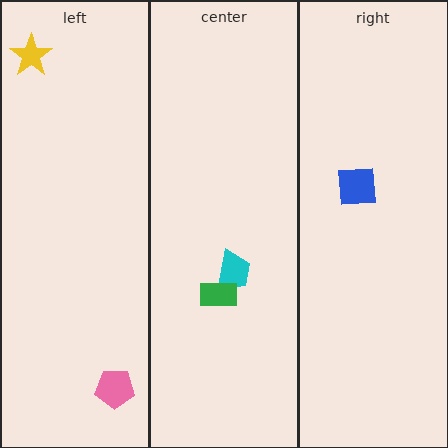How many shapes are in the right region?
1.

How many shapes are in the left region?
2.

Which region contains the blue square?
The right region.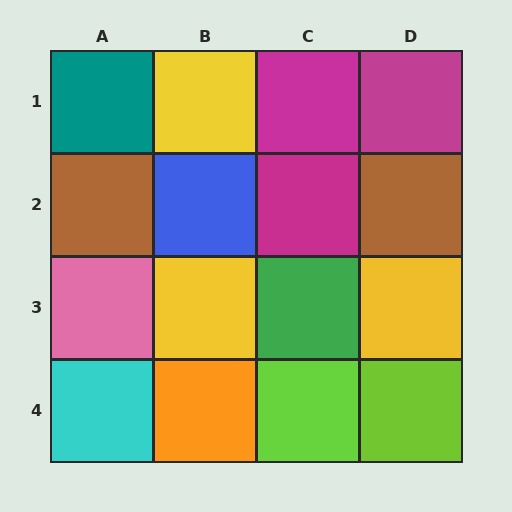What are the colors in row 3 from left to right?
Pink, yellow, green, yellow.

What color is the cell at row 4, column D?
Lime.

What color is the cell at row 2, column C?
Magenta.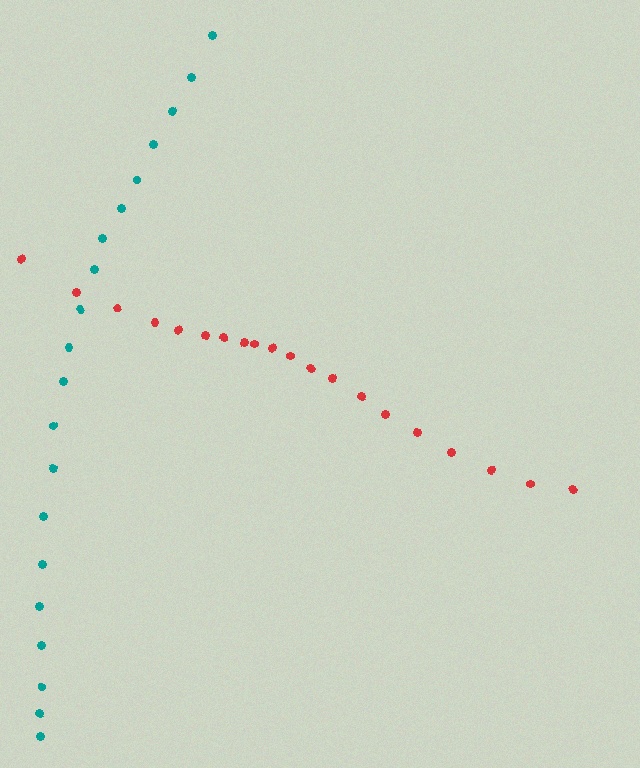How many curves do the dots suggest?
There are 2 distinct paths.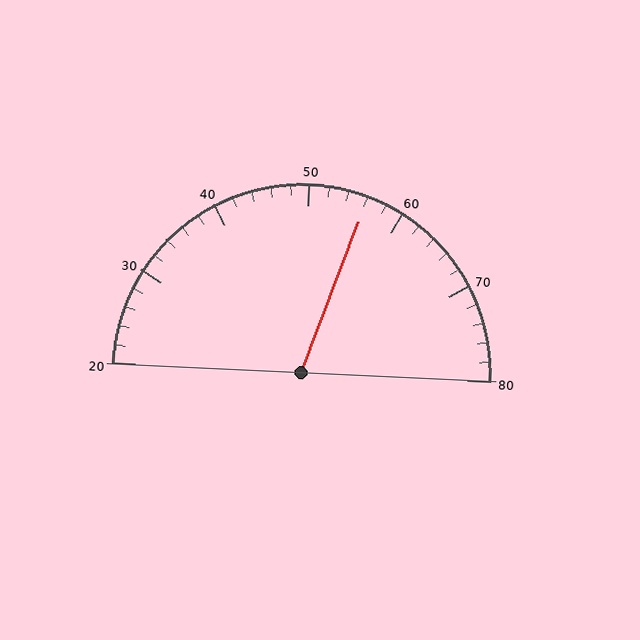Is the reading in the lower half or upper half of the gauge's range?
The reading is in the upper half of the range (20 to 80).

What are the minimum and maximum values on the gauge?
The gauge ranges from 20 to 80.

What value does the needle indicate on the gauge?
The needle indicates approximately 56.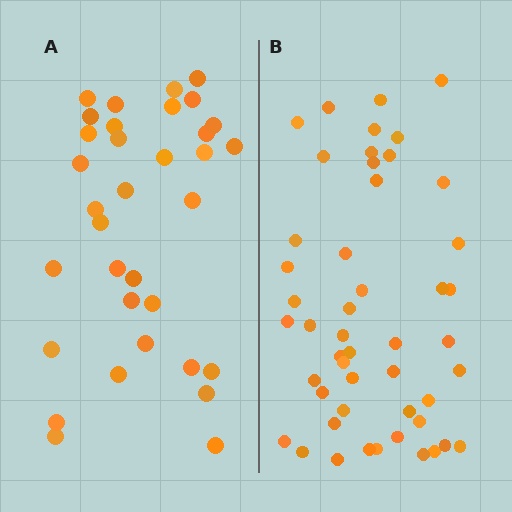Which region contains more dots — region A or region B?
Region B (the right region) has more dots.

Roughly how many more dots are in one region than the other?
Region B has approximately 15 more dots than region A.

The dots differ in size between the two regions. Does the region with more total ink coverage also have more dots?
No. Region A has more total ink coverage because its dots are larger, but region B actually contains more individual dots. Total area can be misleading — the number of items is what matters here.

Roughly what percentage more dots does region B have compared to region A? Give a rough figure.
About 45% more.